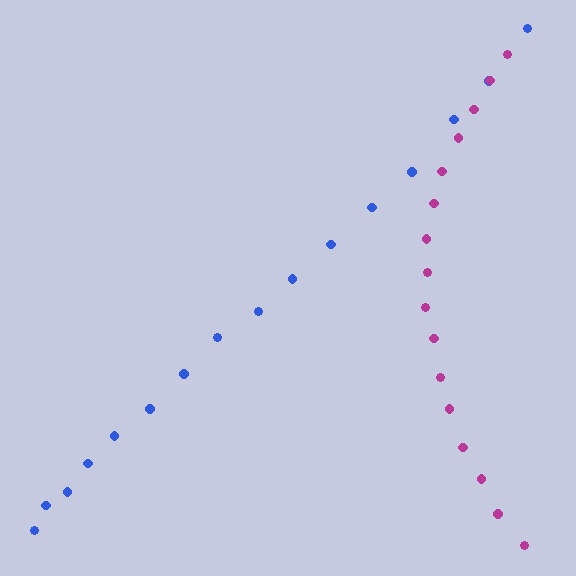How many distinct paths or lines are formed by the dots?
There are 2 distinct paths.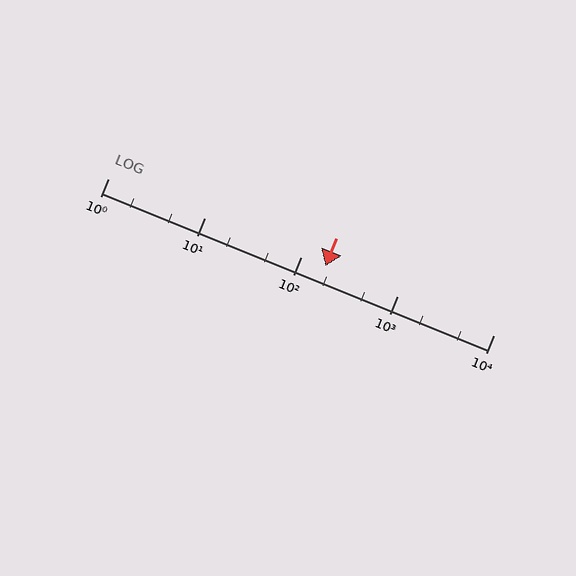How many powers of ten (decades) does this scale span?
The scale spans 4 decades, from 1 to 10000.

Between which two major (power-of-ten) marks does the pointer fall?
The pointer is between 100 and 1000.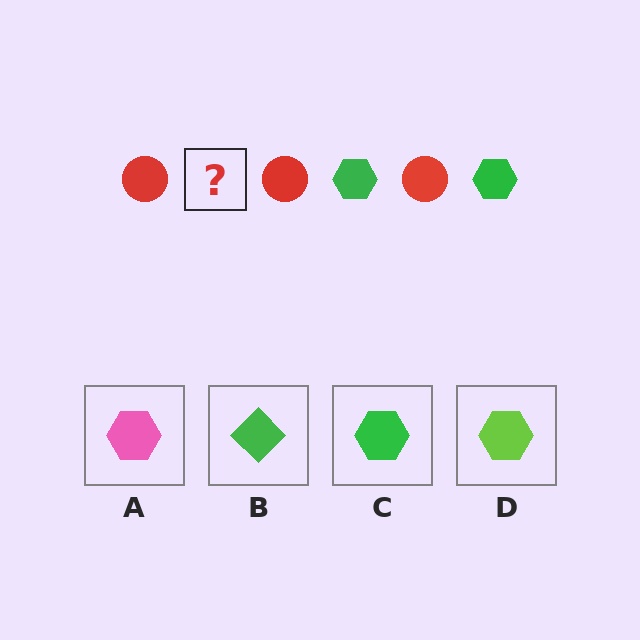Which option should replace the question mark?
Option C.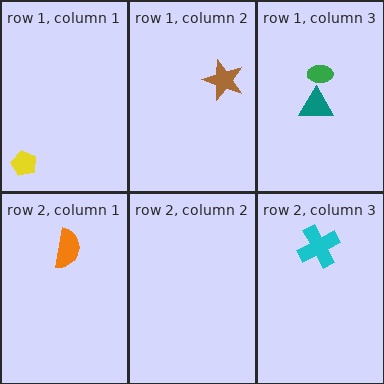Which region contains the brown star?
The row 1, column 2 region.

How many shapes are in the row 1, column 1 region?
1.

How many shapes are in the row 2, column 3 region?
1.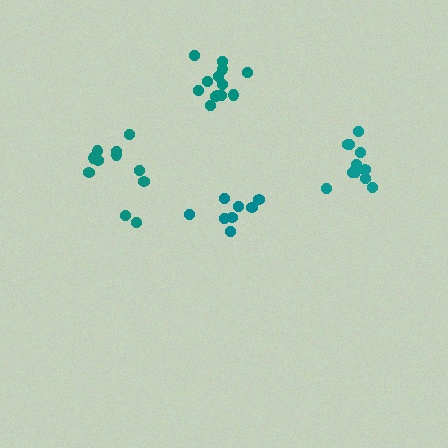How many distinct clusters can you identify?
There are 4 distinct clusters.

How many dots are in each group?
Group 1: 11 dots, Group 2: 13 dots, Group 3: 8 dots, Group 4: 11 dots (43 total).